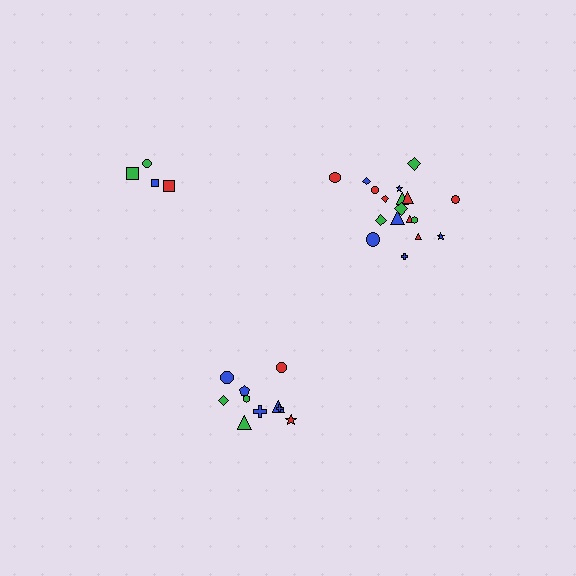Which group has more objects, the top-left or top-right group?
The top-right group.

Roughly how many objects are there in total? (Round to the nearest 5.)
Roughly 30 objects in total.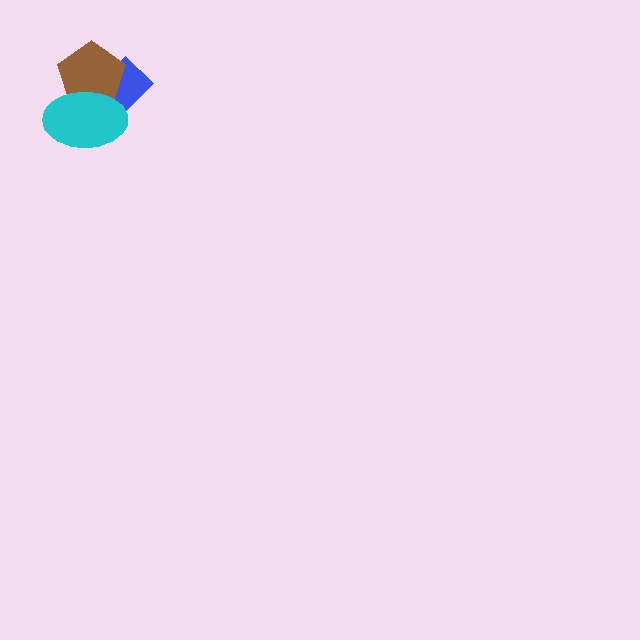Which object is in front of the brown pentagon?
The cyan ellipse is in front of the brown pentagon.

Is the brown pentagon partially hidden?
Yes, it is partially covered by another shape.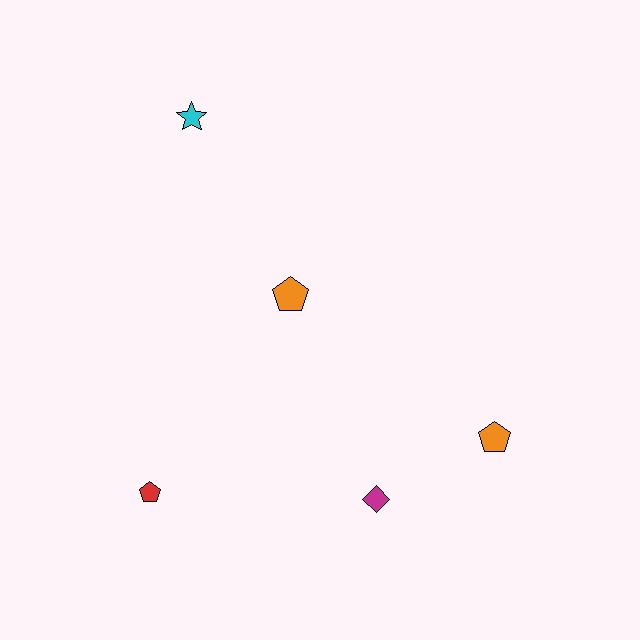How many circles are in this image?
There are no circles.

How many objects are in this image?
There are 5 objects.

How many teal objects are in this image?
There are no teal objects.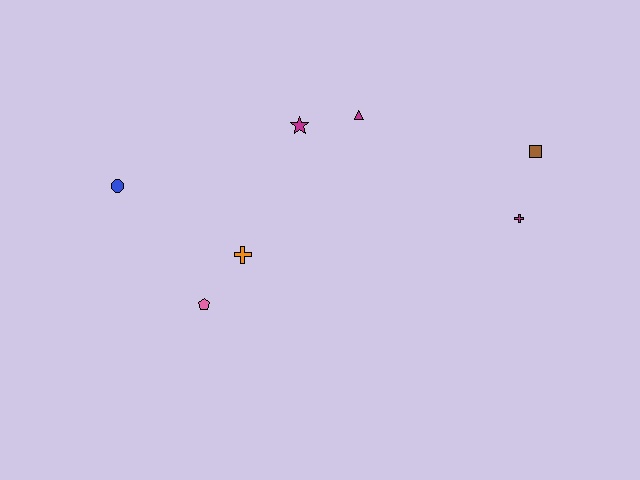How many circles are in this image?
There is 1 circle.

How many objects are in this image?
There are 7 objects.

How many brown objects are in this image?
There is 1 brown object.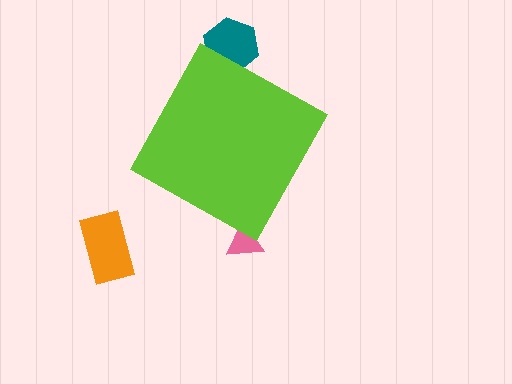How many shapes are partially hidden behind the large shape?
2 shapes are partially hidden.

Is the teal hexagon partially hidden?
Yes, the teal hexagon is partially hidden behind the lime diamond.